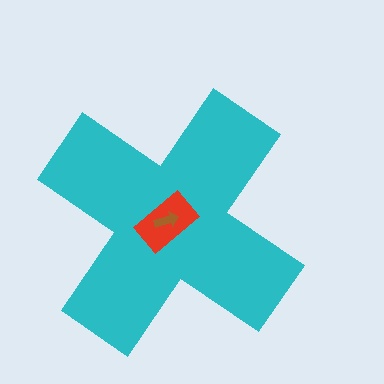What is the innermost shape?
The brown arrow.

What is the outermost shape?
The cyan cross.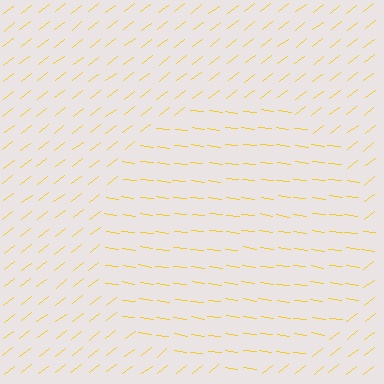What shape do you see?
I see a circle.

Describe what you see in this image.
The image is filled with small yellow line segments. A circle region in the image has lines oriented differently from the surrounding lines, creating a visible texture boundary.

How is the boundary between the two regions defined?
The boundary is defined purely by a change in line orientation (approximately 45 degrees difference). All lines are the same color and thickness.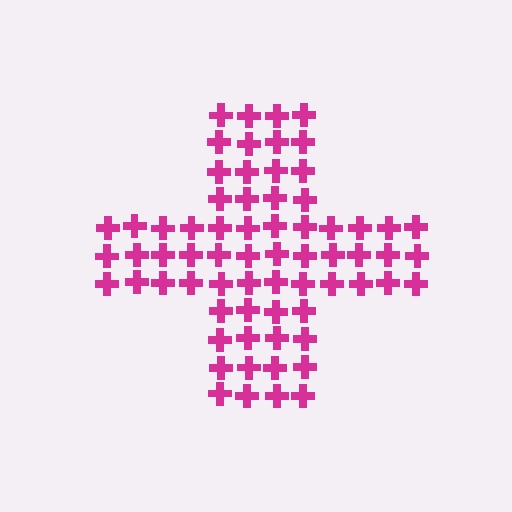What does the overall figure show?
The overall figure shows a cross.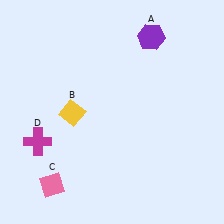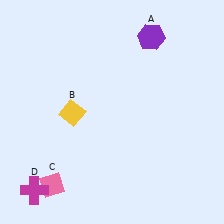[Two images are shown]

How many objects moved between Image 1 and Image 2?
1 object moved between the two images.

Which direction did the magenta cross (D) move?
The magenta cross (D) moved down.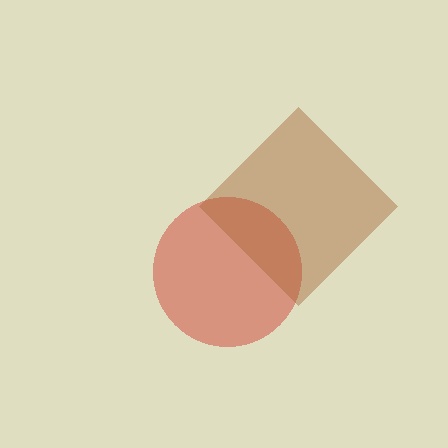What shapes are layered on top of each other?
The layered shapes are: a red circle, a brown diamond.